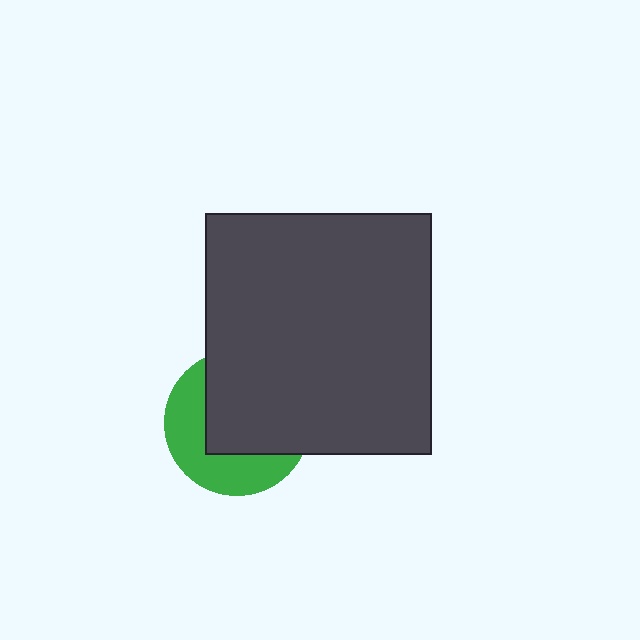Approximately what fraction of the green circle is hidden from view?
Roughly 58% of the green circle is hidden behind the dark gray rectangle.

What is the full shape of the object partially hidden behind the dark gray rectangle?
The partially hidden object is a green circle.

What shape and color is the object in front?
The object in front is a dark gray rectangle.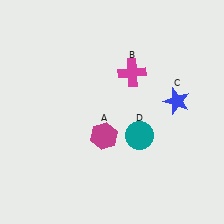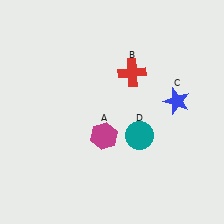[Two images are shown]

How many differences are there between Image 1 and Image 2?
There is 1 difference between the two images.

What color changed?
The cross (B) changed from magenta in Image 1 to red in Image 2.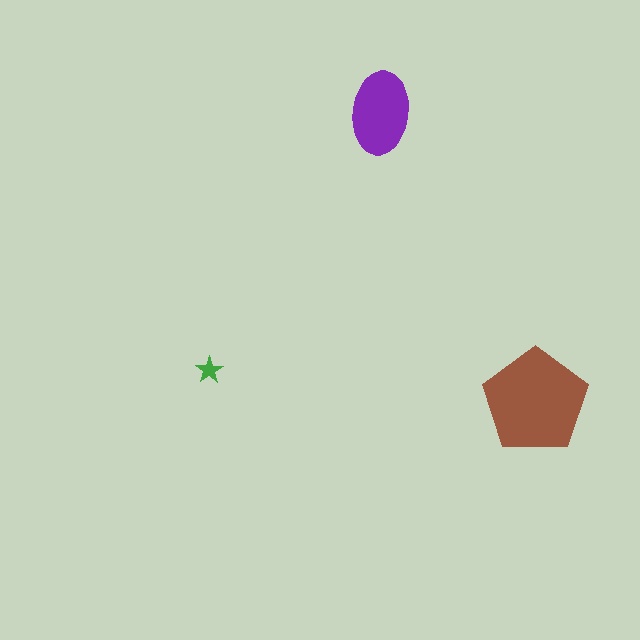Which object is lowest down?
The brown pentagon is bottommost.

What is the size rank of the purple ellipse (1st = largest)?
2nd.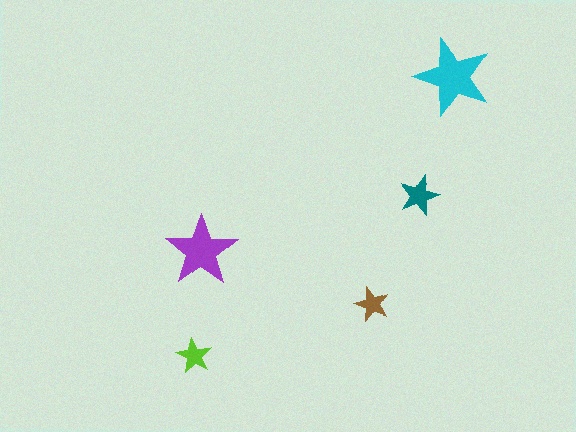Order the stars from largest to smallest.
the cyan one, the purple one, the teal one, the lime one, the brown one.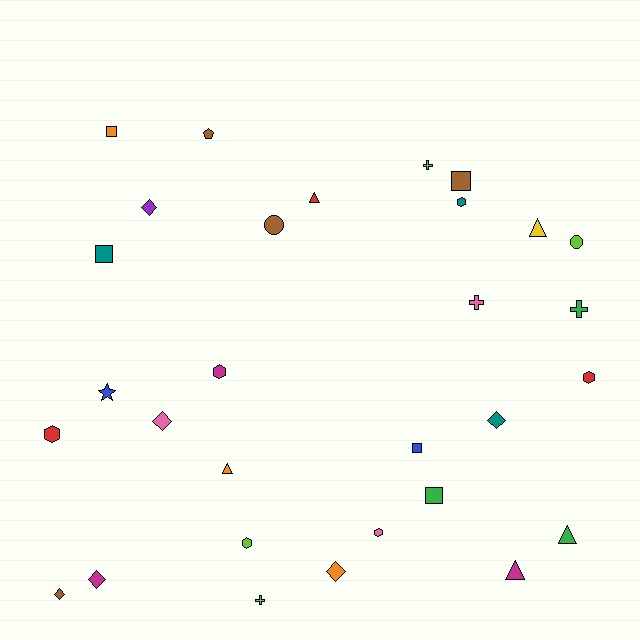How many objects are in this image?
There are 30 objects.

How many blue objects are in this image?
There are 2 blue objects.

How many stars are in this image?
There is 1 star.